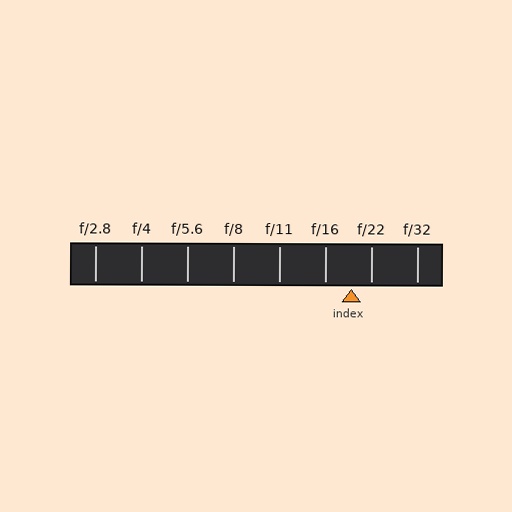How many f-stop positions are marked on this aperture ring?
There are 8 f-stop positions marked.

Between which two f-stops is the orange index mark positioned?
The index mark is between f/16 and f/22.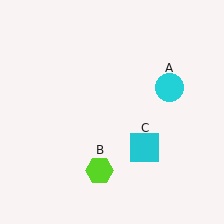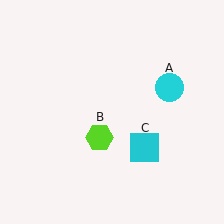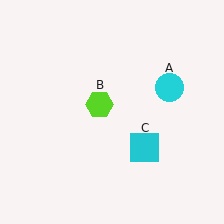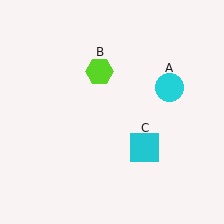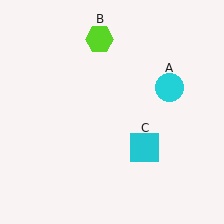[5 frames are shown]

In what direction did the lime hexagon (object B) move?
The lime hexagon (object B) moved up.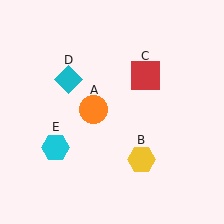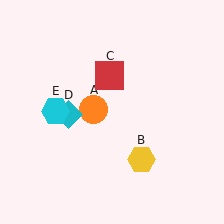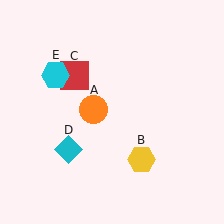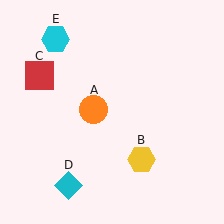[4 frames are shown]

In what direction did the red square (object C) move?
The red square (object C) moved left.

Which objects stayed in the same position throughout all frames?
Orange circle (object A) and yellow hexagon (object B) remained stationary.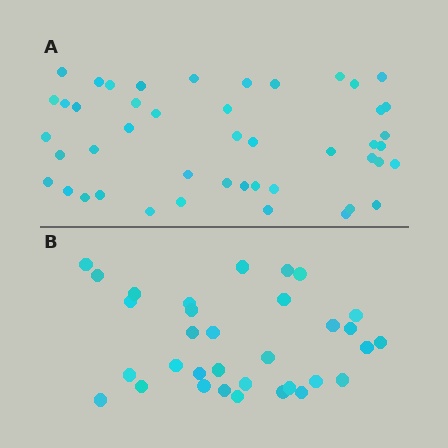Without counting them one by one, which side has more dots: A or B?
Region A (the top region) has more dots.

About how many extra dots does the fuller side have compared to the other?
Region A has approximately 15 more dots than region B.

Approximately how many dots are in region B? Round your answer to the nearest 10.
About 30 dots. (The exact count is 33, which rounds to 30.)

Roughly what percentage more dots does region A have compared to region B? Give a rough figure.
About 40% more.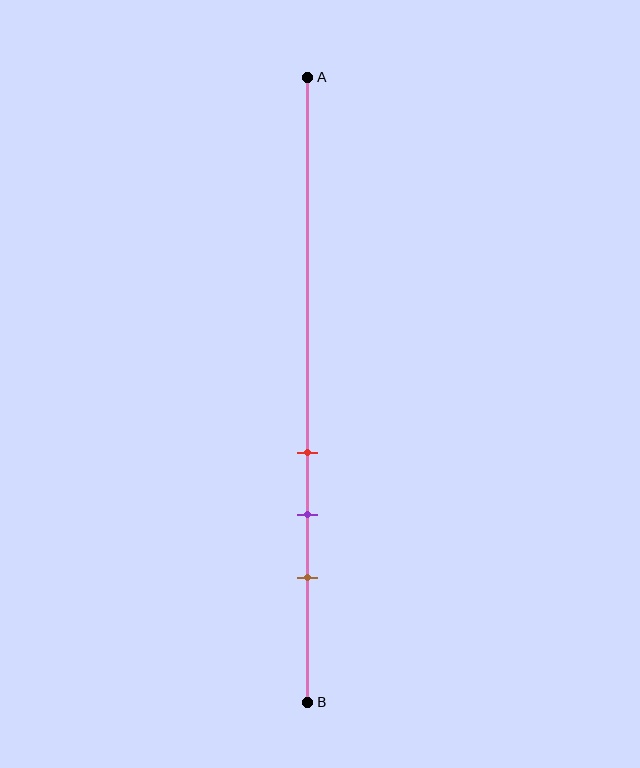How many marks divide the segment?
There are 3 marks dividing the segment.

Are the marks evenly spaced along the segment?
Yes, the marks are approximately evenly spaced.